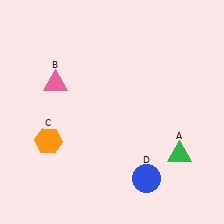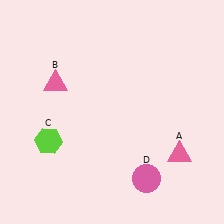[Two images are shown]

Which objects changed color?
A changed from green to pink. C changed from orange to lime. D changed from blue to pink.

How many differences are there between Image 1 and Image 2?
There are 3 differences between the two images.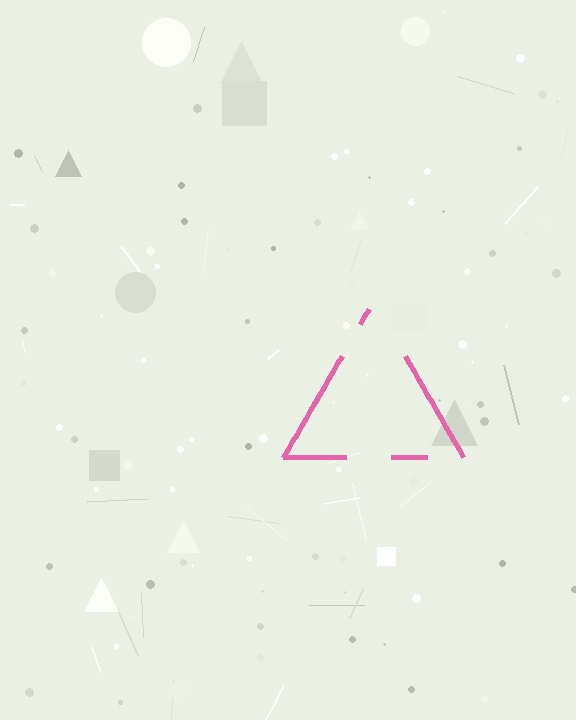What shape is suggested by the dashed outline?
The dashed outline suggests a triangle.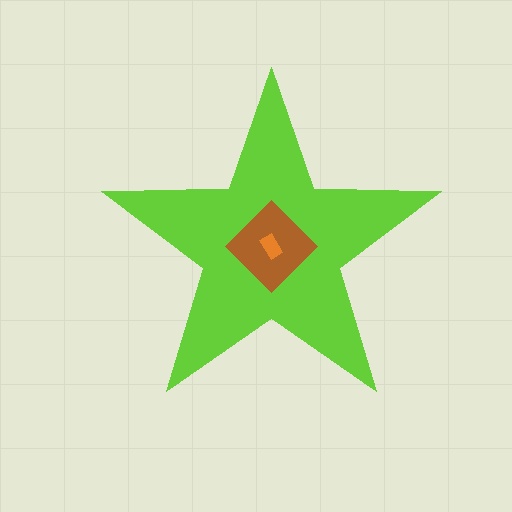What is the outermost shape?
The lime star.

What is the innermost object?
The orange rectangle.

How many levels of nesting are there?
3.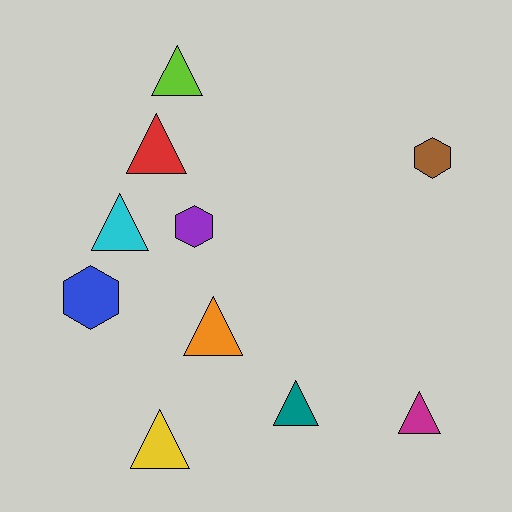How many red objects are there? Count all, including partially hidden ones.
There is 1 red object.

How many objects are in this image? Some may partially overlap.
There are 10 objects.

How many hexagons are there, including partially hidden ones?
There are 3 hexagons.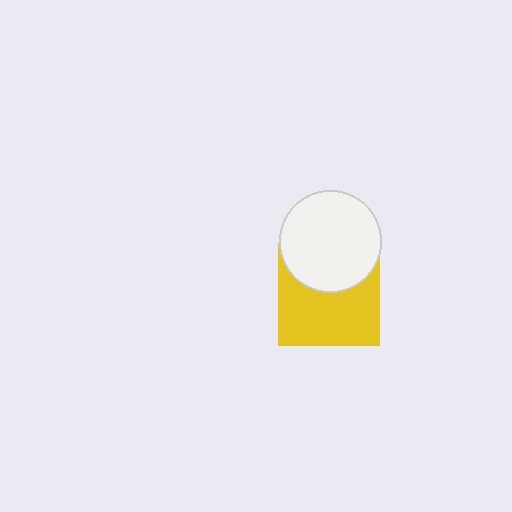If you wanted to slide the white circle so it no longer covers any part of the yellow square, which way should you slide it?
Slide it up — that is the most direct way to separate the two shapes.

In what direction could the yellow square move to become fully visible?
The yellow square could move down. That would shift it out from behind the white circle entirely.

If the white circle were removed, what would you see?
You would see the complete yellow square.